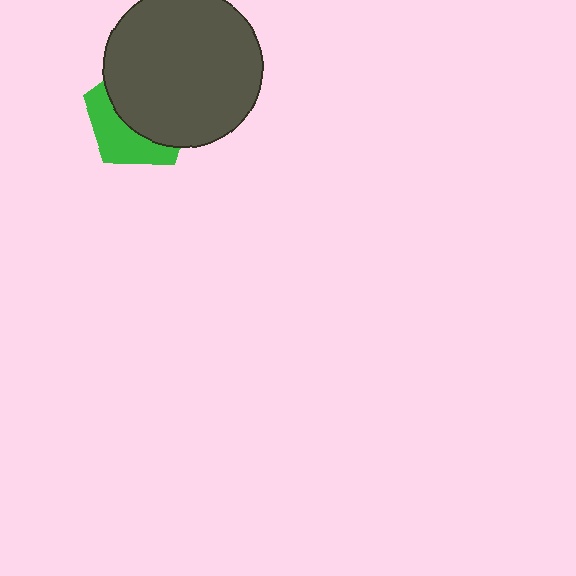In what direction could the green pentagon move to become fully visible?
The green pentagon could move toward the lower-left. That would shift it out from behind the dark gray circle entirely.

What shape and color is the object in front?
The object in front is a dark gray circle.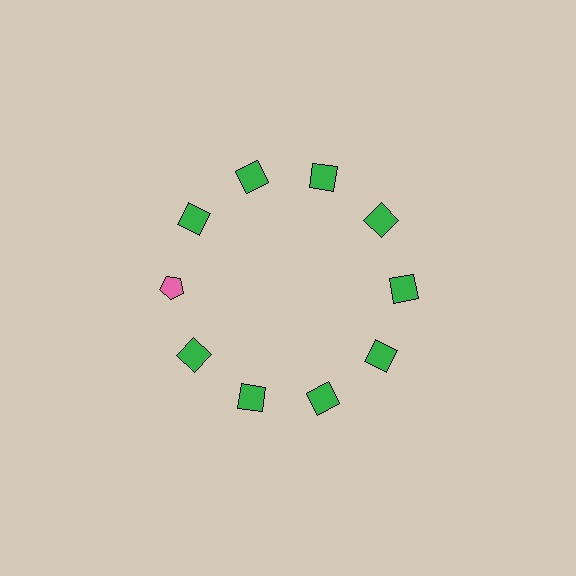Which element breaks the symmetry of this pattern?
The pink pentagon at roughly the 9 o'clock position breaks the symmetry. All other shapes are green squares.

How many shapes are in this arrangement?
There are 10 shapes arranged in a ring pattern.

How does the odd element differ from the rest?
It differs in both color (pink instead of green) and shape (pentagon instead of square).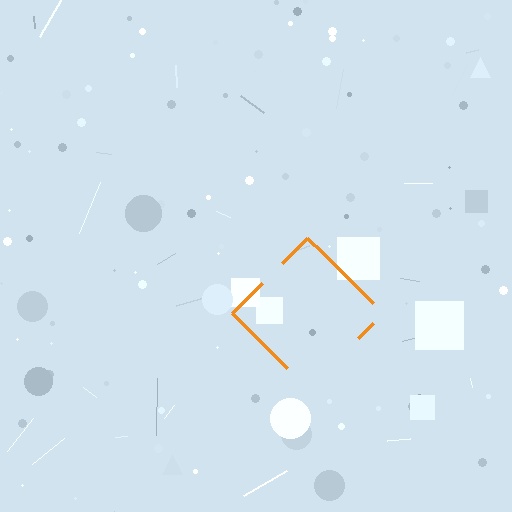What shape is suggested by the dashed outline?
The dashed outline suggests a diamond.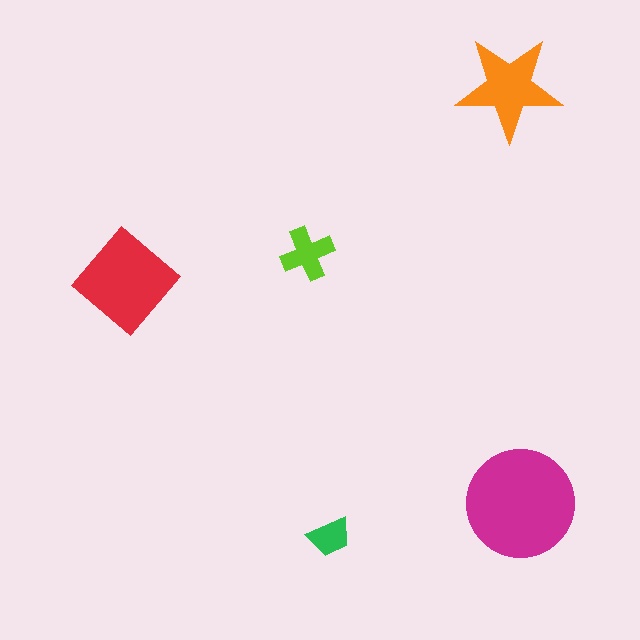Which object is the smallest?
The green trapezoid.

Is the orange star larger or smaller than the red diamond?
Smaller.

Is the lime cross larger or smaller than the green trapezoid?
Larger.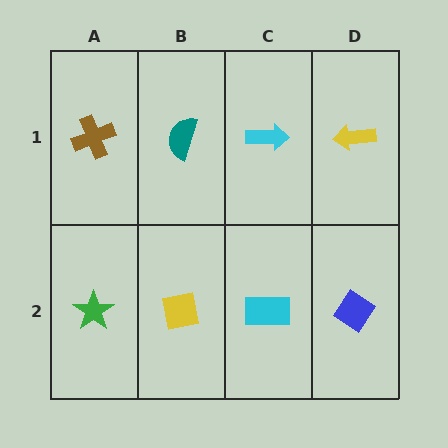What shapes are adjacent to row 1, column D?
A blue diamond (row 2, column D), a cyan arrow (row 1, column C).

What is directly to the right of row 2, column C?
A blue diamond.